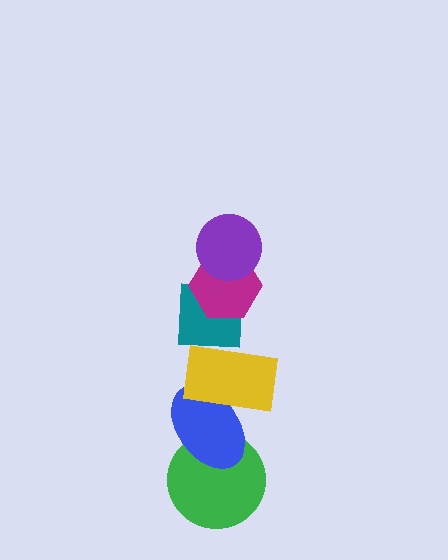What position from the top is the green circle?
The green circle is 6th from the top.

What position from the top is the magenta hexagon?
The magenta hexagon is 2nd from the top.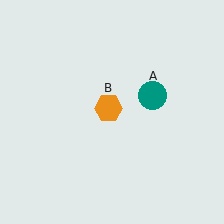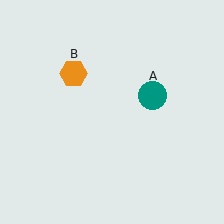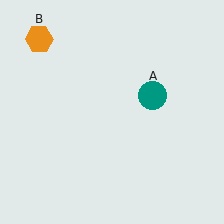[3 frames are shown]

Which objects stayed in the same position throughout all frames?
Teal circle (object A) remained stationary.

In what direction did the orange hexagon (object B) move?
The orange hexagon (object B) moved up and to the left.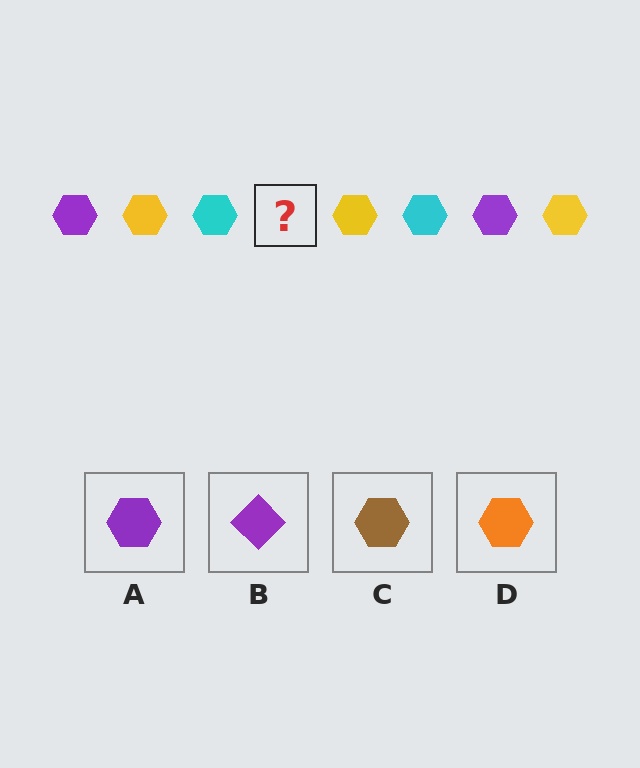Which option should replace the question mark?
Option A.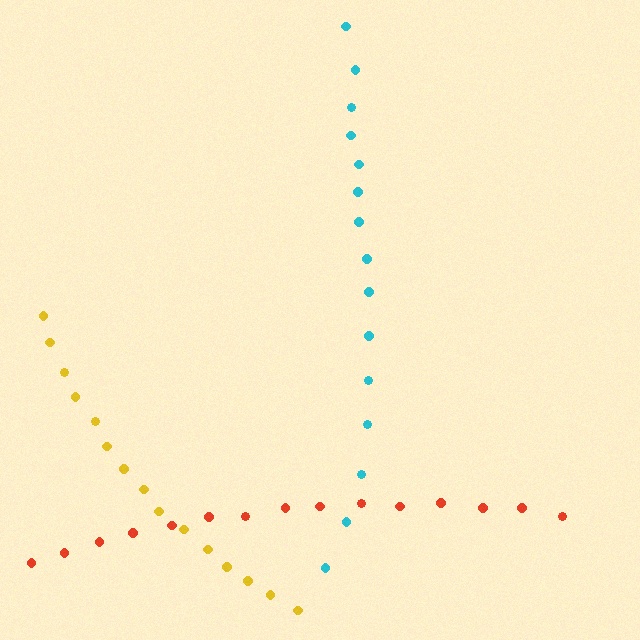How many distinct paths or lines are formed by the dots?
There are 3 distinct paths.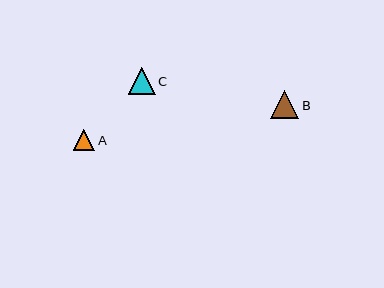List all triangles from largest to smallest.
From largest to smallest: B, C, A.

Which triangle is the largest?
Triangle B is the largest with a size of approximately 28 pixels.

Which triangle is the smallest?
Triangle A is the smallest with a size of approximately 21 pixels.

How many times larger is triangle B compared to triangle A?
Triangle B is approximately 1.3 times the size of triangle A.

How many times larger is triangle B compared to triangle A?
Triangle B is approximately 1.3 times the size of triangle A.